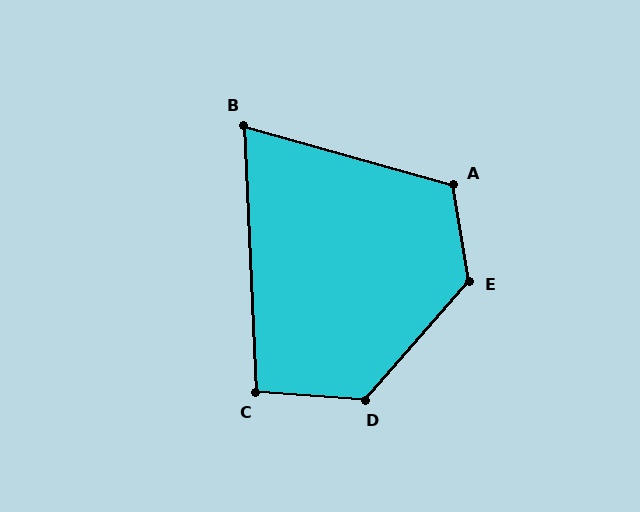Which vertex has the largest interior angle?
E, at approximately 130 degrees.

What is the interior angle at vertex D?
Approximately 127 degrees (obtuse).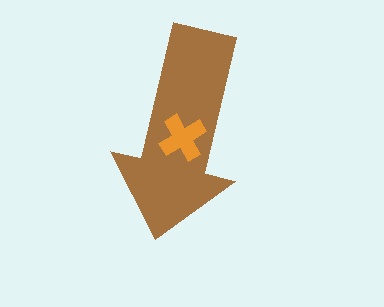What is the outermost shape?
The brown arrow.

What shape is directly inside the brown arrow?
The orange cross.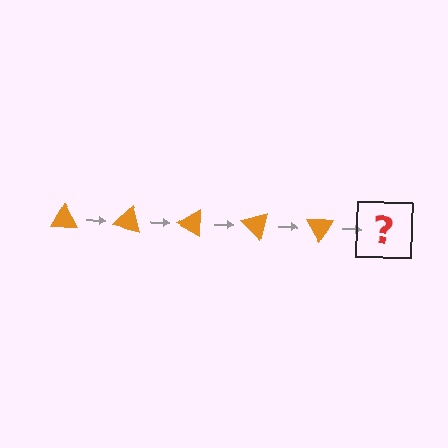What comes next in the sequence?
The next element should be an orange triangle rotated 75 degrees.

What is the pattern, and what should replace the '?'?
The pattern is that the triangle rotates 15 degrees each step. The '?' should be an orange triangle rotated 75 degrees.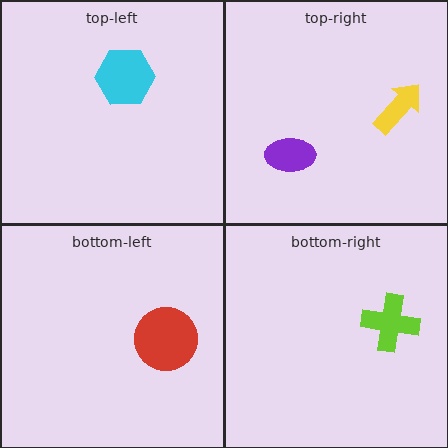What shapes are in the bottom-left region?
The red circle.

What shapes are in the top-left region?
The cyan hexagon.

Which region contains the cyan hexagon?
The top-left region.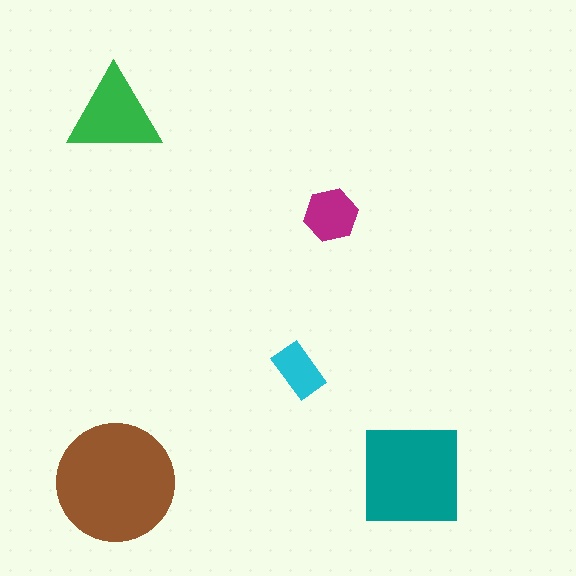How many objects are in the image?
There are 5 objects in the image.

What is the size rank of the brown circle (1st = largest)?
1st.